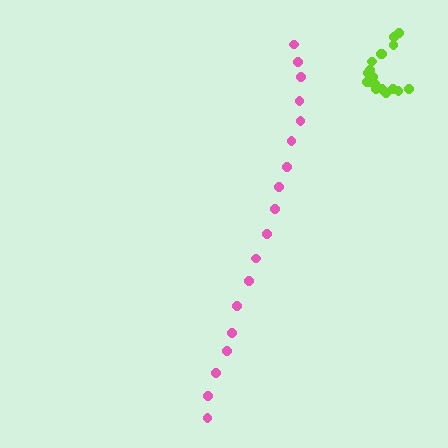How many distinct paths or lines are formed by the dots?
There are 2 distinct paths.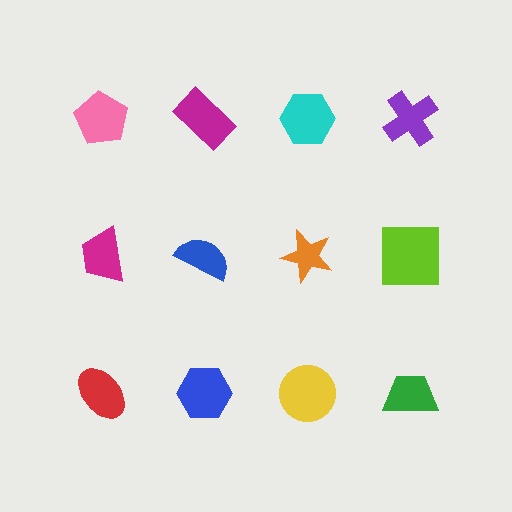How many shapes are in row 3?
4 shapes.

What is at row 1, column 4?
A purple cross.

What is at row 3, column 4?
A green trapezoid.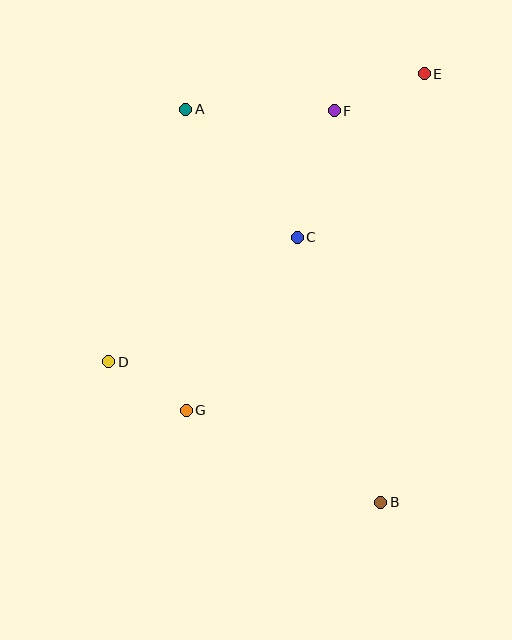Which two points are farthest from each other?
Points A and B are farthest from each other.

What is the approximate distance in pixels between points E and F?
The distance between E and F is approximately 97 pixels.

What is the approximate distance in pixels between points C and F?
The distance between C and F is approximately 132 pixels.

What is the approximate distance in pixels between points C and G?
The distance between C and G is approximately 206 pixels.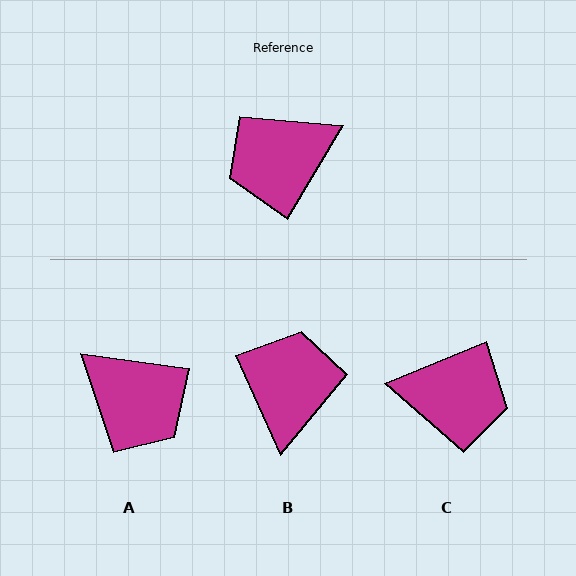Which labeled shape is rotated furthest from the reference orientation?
C, about 143 degrees away.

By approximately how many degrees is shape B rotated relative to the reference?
Approximately 125 degrees clockwise.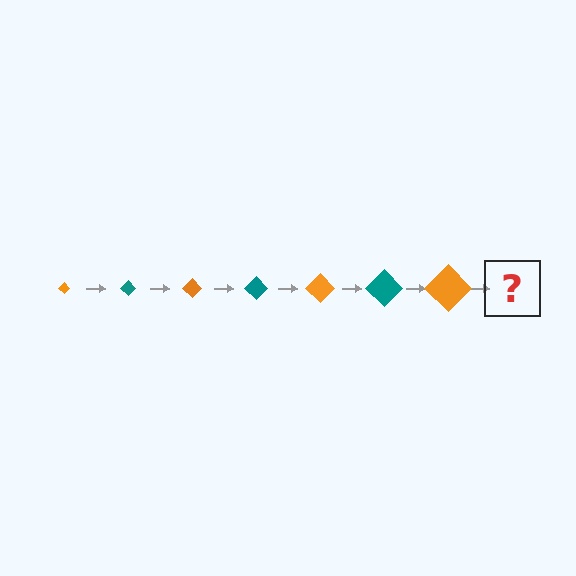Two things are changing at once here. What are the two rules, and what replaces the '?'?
The two rules are that the diamond grows larger each step and the color cycles through orange and teal. The '?' should be a teal diamond, larger than the previous one.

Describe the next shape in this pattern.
It should be a teal diamond, larger than the previous one.